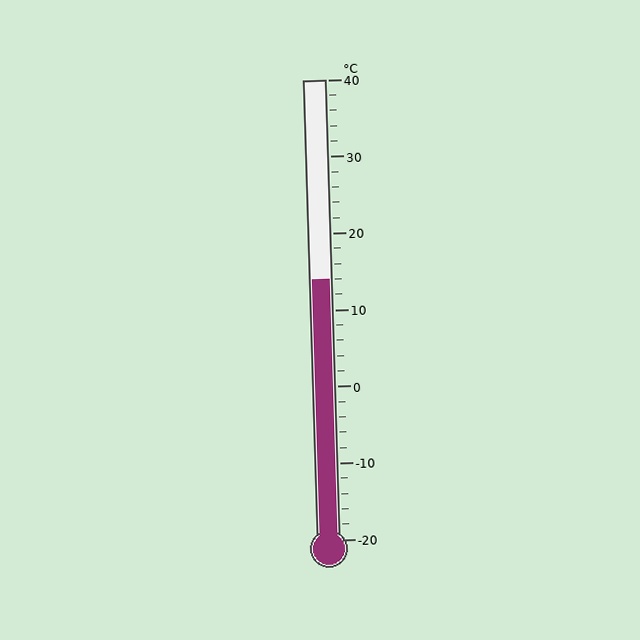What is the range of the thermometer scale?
The thermometer scale ranges from -20°C to 40°C.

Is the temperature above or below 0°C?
The temperature is above 0°C.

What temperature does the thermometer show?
The thermometer shows approximately 14°C.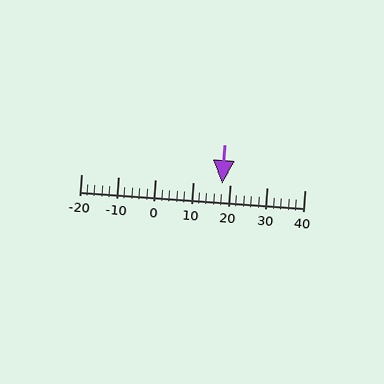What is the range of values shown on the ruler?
The ruler shows values from -20 to 40.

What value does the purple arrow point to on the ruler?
The purple arrow points to approximately 18.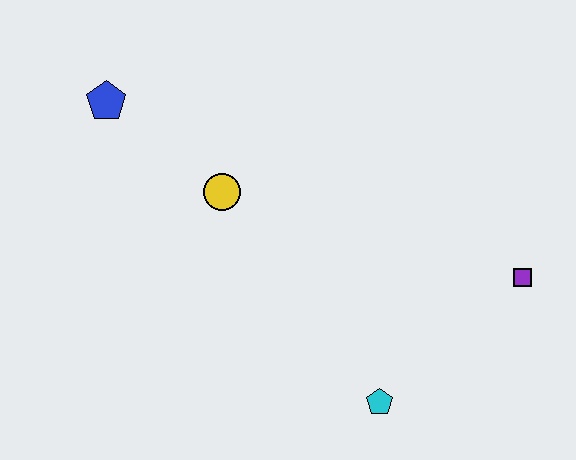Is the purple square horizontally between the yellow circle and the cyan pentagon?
No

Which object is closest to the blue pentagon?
The yellow circle is closest to the blue pentagon.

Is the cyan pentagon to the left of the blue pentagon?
No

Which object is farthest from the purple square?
The blue pentagon is farthest from the purple square.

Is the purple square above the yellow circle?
No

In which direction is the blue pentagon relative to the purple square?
The blue pentagon is to the left of the purple square.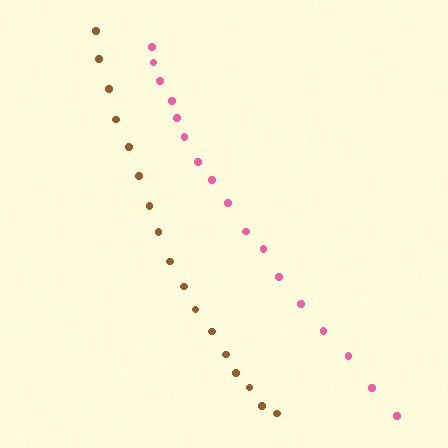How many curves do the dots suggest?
There are 2 distinct paths.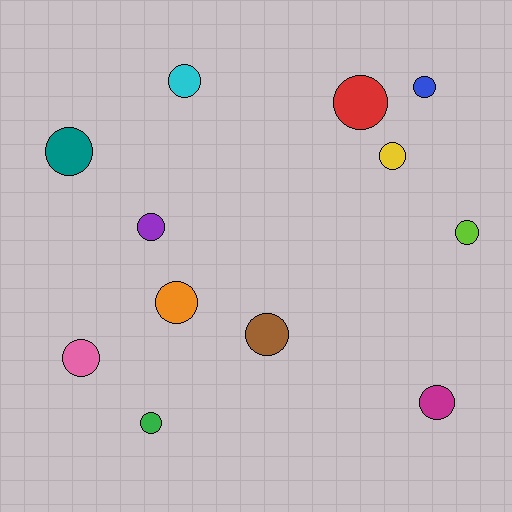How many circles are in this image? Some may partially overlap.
There are 12 circles.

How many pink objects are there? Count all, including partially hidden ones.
There is 1 pink object.